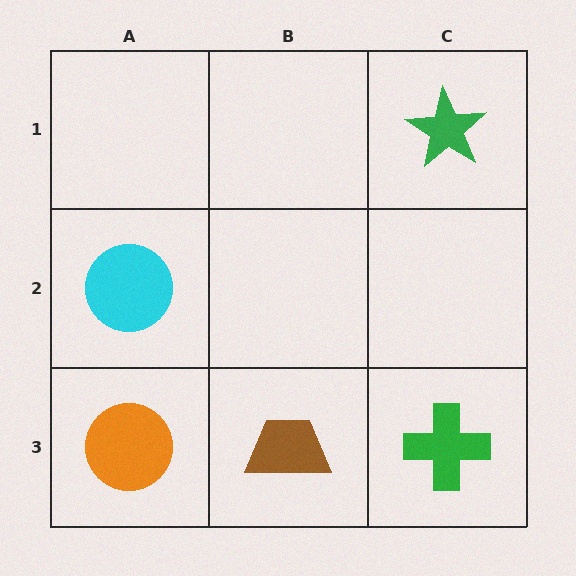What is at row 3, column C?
A green cross.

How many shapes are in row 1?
1 shape.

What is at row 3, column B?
A brown trapezoid.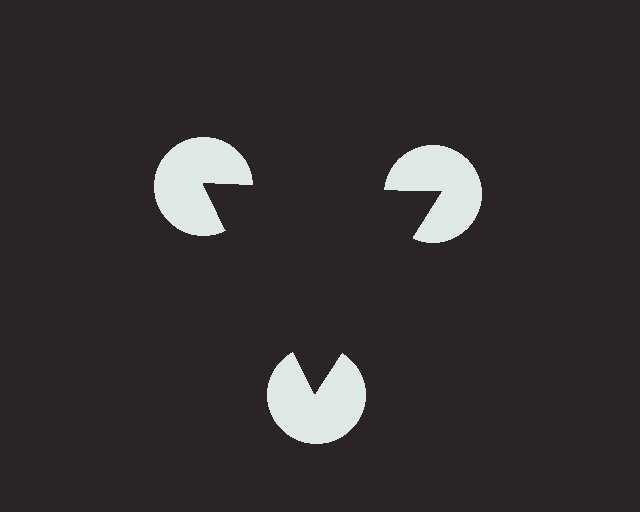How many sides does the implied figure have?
3 sides.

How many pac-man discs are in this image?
There are 3 — one at each vertex of the illusory triangle.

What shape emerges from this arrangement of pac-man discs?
An illusory triangle — its edges are inferred from the aligned wedge cuts in the pac-man discs, not physically drawn.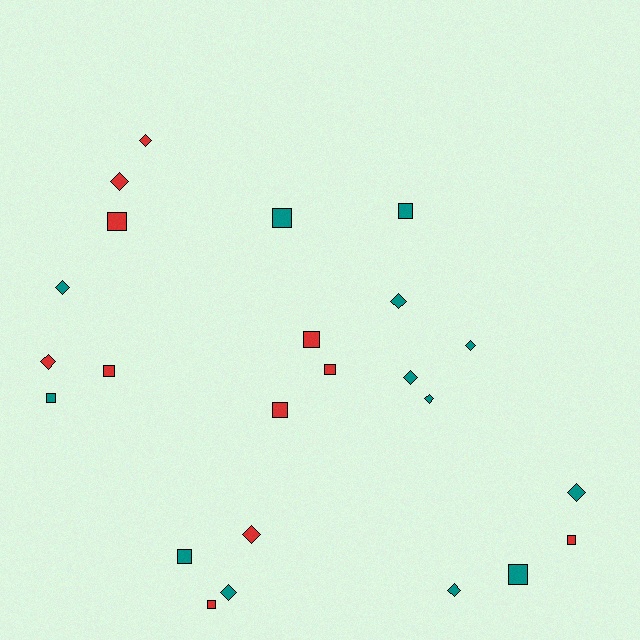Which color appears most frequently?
Teal, with 13 objects.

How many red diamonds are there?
There are 4 red diamonds.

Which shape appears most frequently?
Square, with 12 objects.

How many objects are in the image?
There are 24 objects.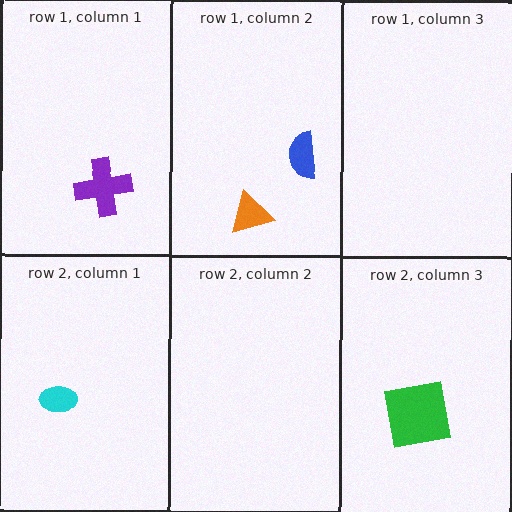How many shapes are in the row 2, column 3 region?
1.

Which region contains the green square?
The row 2, column 3 region.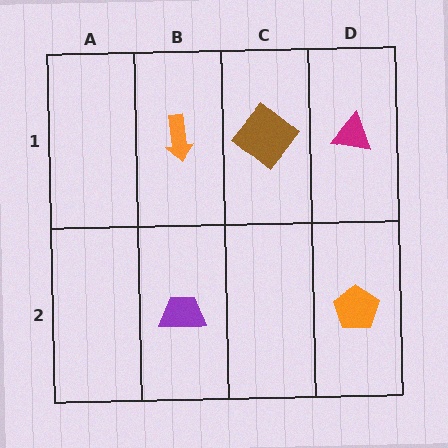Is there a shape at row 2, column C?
No, that cell is empty.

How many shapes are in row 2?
2 shapes.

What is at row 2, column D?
An orange pentagon.